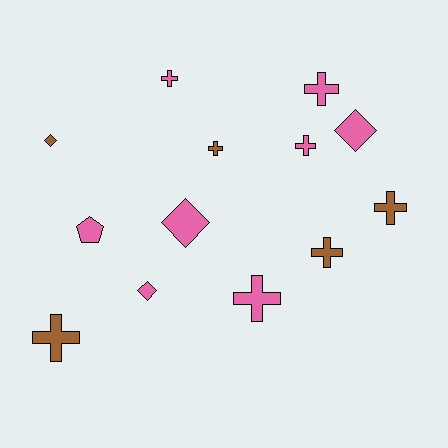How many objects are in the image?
There are 13 objects.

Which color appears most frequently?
Pink, with 8 objects.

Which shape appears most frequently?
Cross, with 8 objects.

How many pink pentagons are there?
There is 1 pink pentagon.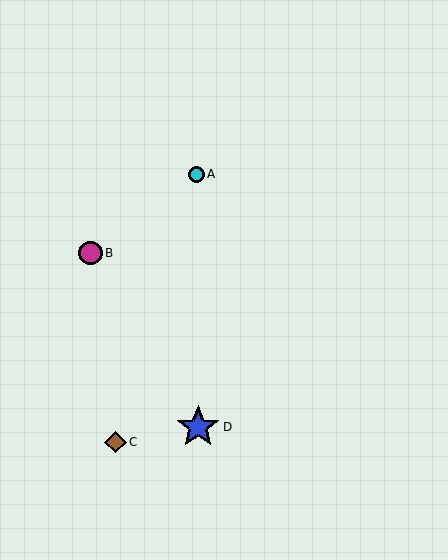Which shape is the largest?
The blue star (labeled D) is the largest.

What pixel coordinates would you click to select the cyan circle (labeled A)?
Click at (196, 174) to select the cyan circle A.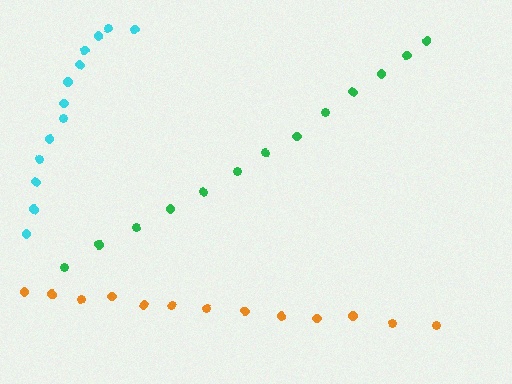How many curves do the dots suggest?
There are 3 distinct paths.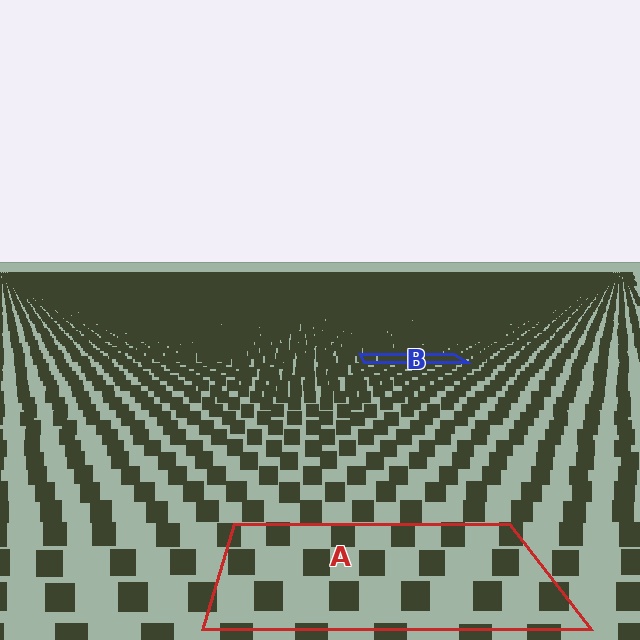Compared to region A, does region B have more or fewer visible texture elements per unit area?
Region B has more texture elements per unit area — they are packed more densely because it is farther away.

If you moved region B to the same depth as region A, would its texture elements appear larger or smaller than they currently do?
They would appear larger. At a closer depth, the same texture elements are projected at a bigger on-screen size.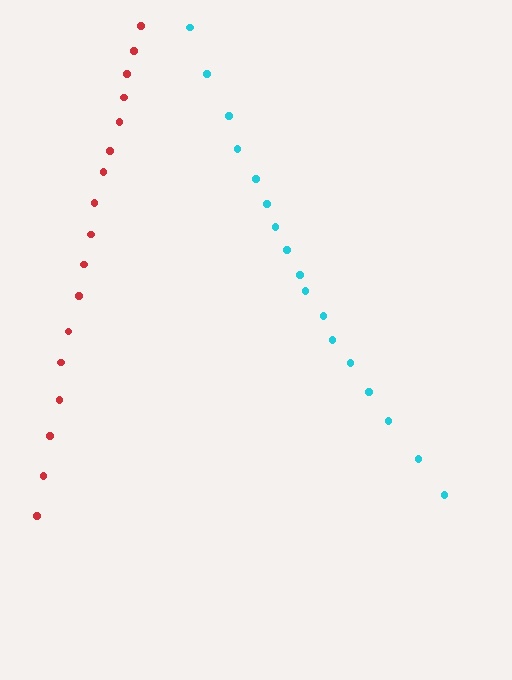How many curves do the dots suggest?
There are 2 distinct paths.